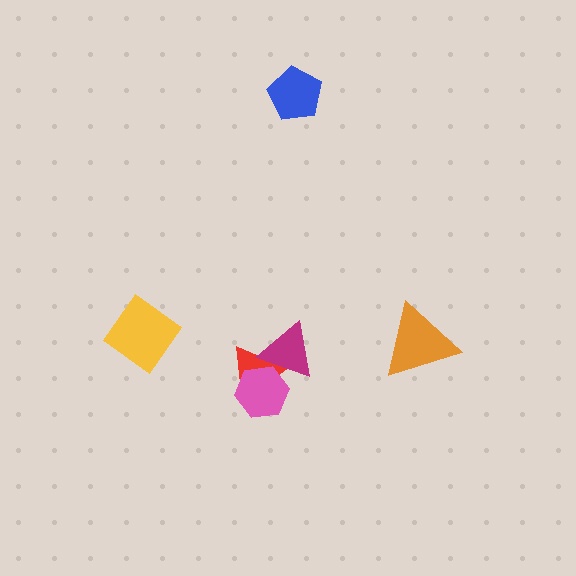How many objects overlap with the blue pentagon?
0 objects overlap with the blue pentagon.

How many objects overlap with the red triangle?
2 objects overlap with the red triangle.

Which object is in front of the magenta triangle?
The pink hexagon is in front of the magenta triangle.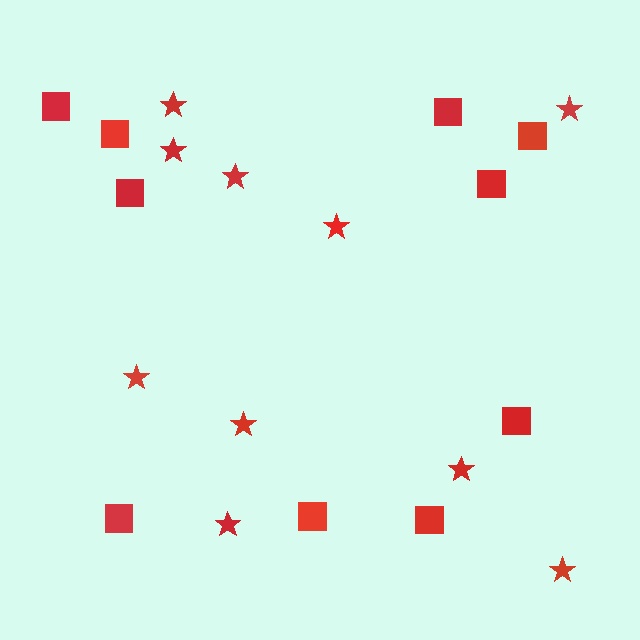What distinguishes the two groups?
There are 2 groups: one group of stars (10) and one group of squares (10).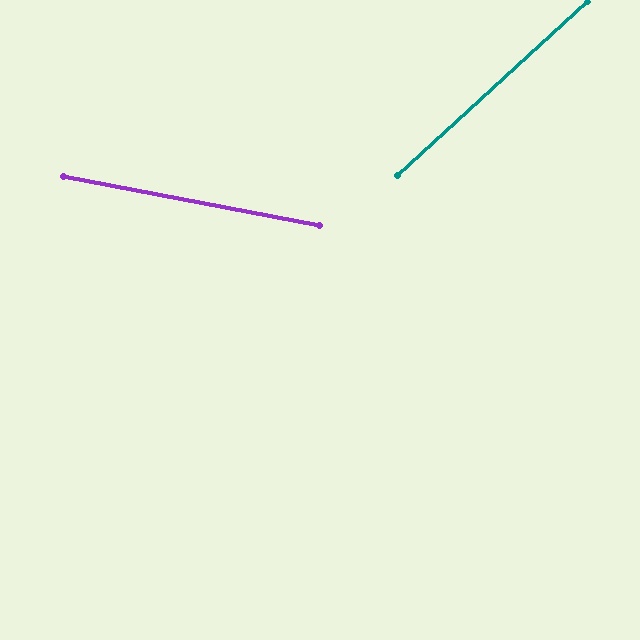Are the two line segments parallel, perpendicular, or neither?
Neither parallel nor perpendicular — they differ by about 53°.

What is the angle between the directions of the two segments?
Approximately 53 degrees.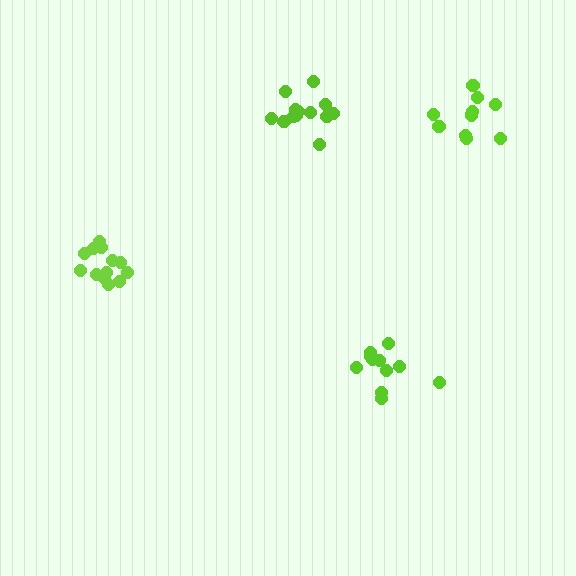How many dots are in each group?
Group 1: 11 dots, Group 2: 13 dots, Group 3: 14 dots, Group 4: 11 dots (49 total).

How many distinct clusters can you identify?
There are 4 distinct clusters.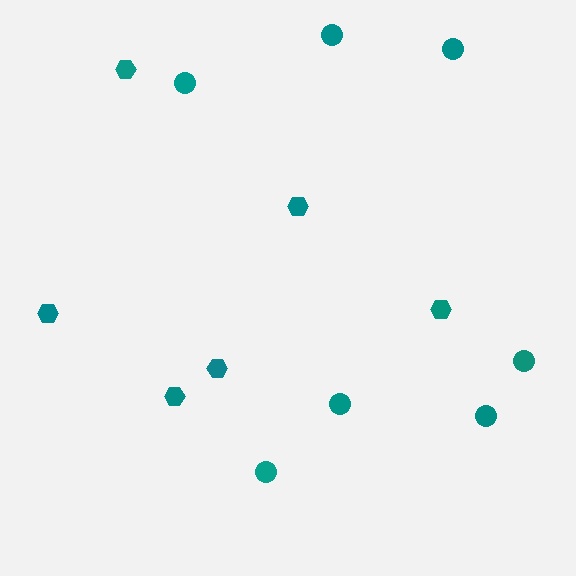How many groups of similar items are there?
There are 2 groups: one group of circles (7) and one group of hexagons (6).